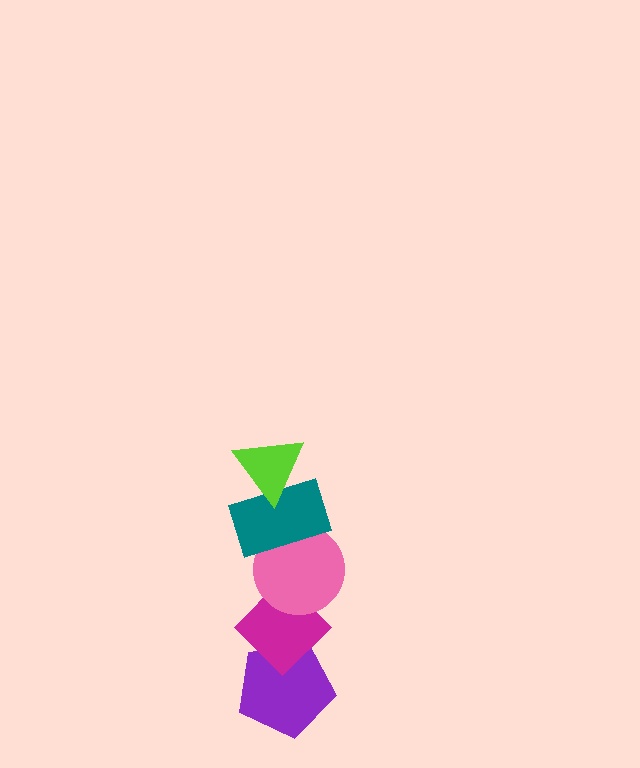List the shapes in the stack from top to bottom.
From top to bottom: the lime triangle, the teal rectangle, the pink circle, the magenta diamond, the purple pentagon.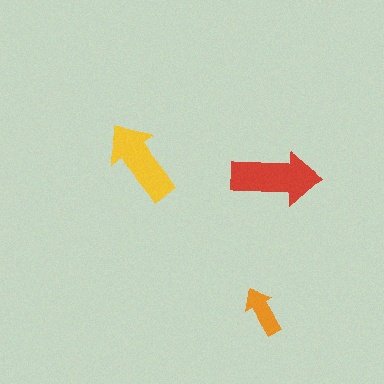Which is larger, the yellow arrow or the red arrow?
The red one.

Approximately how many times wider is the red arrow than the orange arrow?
About 2 times wider.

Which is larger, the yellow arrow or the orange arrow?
The yellow one.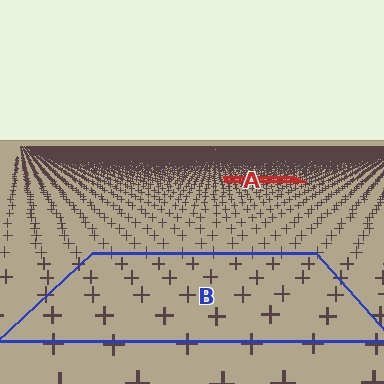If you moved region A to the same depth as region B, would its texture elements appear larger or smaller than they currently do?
They would appear larger. At a closer depth, the same texture elements are projected at a bigger on-screen size.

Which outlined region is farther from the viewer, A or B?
Region A is farther from the viewer — the texture elements inside it appear smaller and more densely packed.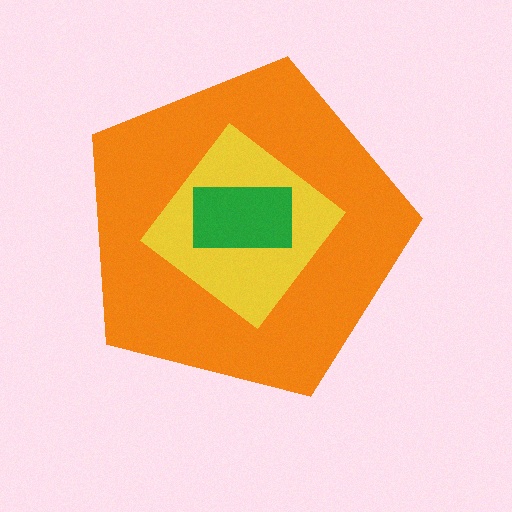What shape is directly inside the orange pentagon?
The yellow diamond.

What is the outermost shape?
The orange pentagon.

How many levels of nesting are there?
3.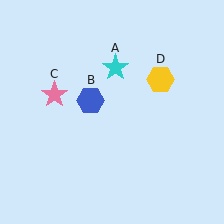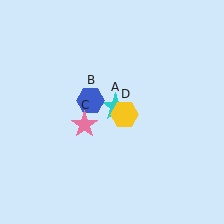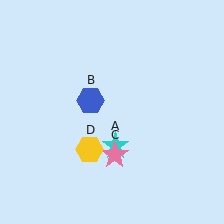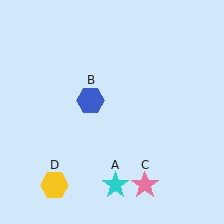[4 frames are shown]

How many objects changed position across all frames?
3 objects changed position: cyan star (object A), pink star (object C), yellow hexagon (object D).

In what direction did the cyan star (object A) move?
The cyan star (object A) moved down.